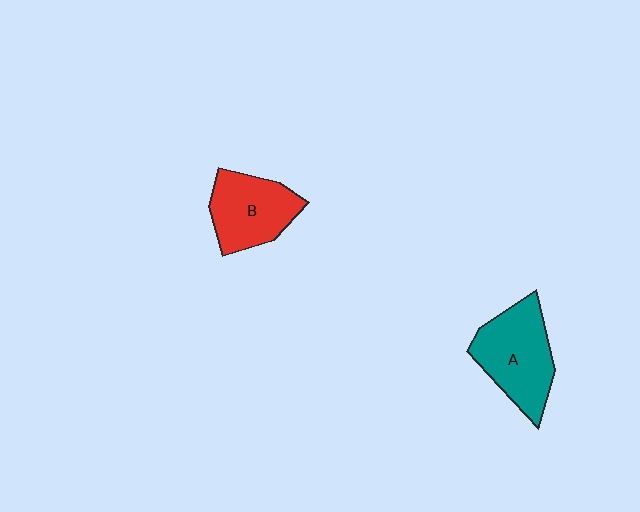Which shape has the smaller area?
Shape B (red).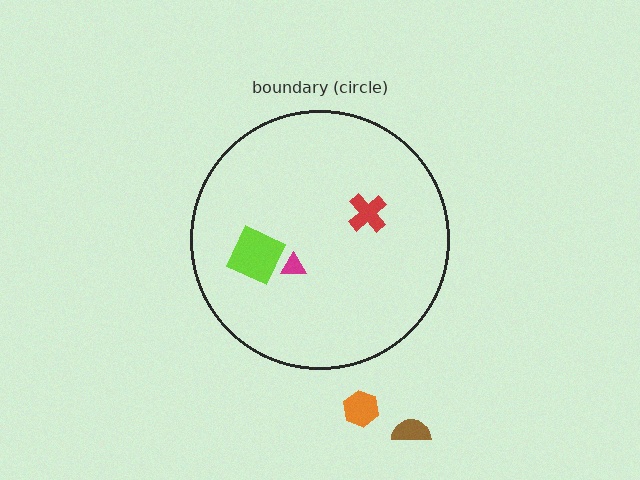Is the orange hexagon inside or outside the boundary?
Outside.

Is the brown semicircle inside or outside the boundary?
Outside.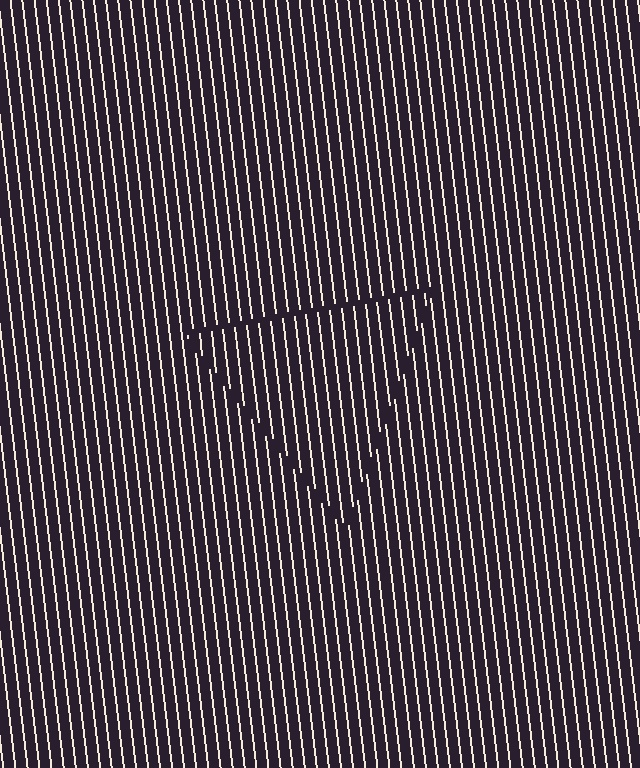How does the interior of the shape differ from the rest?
The interior of the shape contains the same grating, shifted by half a period — the contour is defined by the phase discontinuity where line-ends from the inner and outer gratings abut.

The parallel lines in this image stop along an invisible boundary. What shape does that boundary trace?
An illusory triangle. The interior of the shape contains the same grating, shifted by half a period — the contour is defined by the phase discontinuity where line-ends from the inner and outer gratings abut.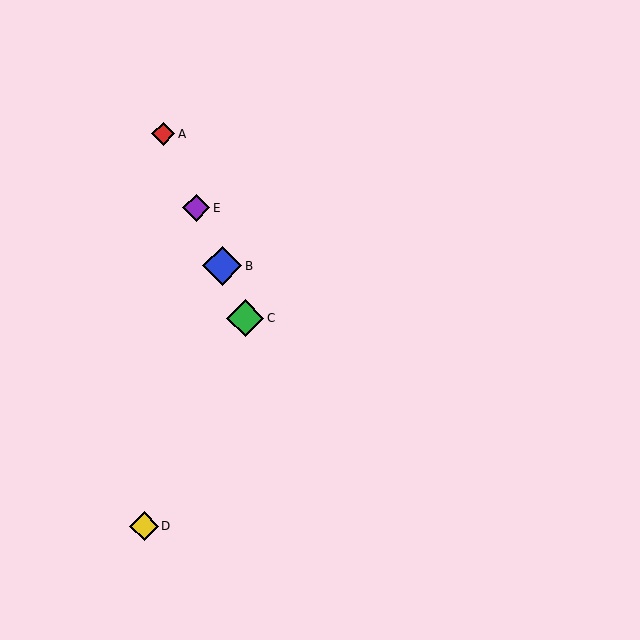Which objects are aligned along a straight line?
Objects A, B, C, E are aligned along a straight line.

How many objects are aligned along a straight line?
4 objects (A, B, C, E) are aligned along a straight line.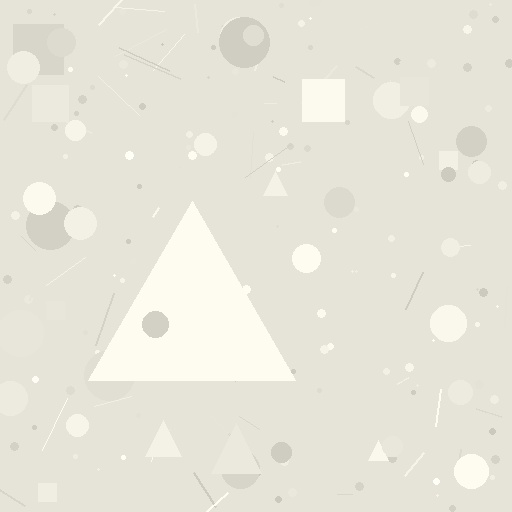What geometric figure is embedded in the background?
A triangle is embedded in the background.